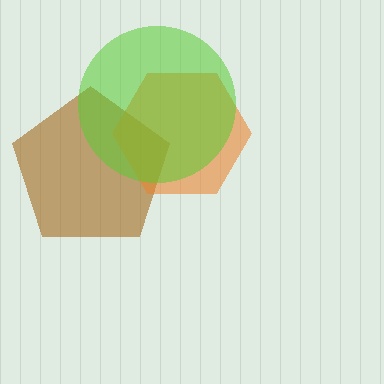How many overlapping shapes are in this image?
There are 3 overlapping shapes in the image.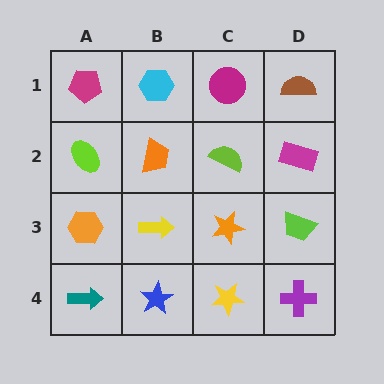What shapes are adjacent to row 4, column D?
A lime trapezoid (row 3, column D), a yellow star (row 4, column C).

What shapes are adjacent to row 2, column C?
A magenta circle (row 1, column C), an orange star (row 3, column C), an orange trapezoid (row 2, column B), a magenta rectangle (row 2, column D).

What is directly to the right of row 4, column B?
A yellow star.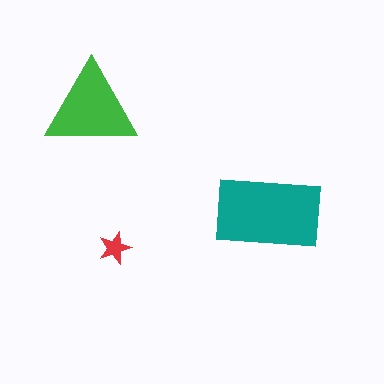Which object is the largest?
The teal rectangle.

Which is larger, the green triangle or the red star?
The green triangle.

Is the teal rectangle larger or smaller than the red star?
Larger.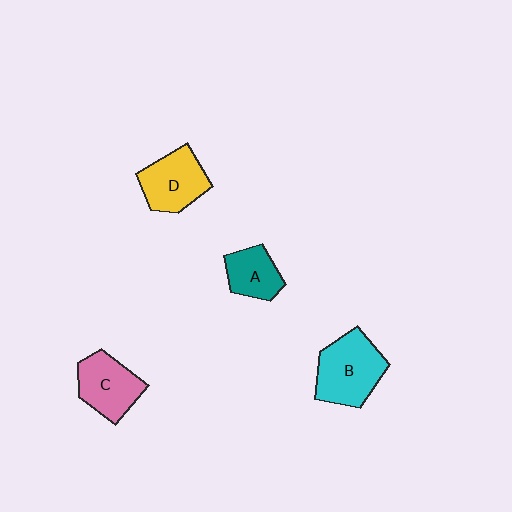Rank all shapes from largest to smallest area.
From largest to smallest: B (cyan), D (yellow), C (pink), A (teal).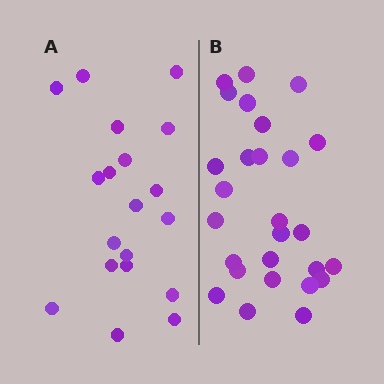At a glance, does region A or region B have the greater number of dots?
Region B (the right region) has more dots.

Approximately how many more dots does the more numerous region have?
Region B has roughly 8 or so more dots than region A.